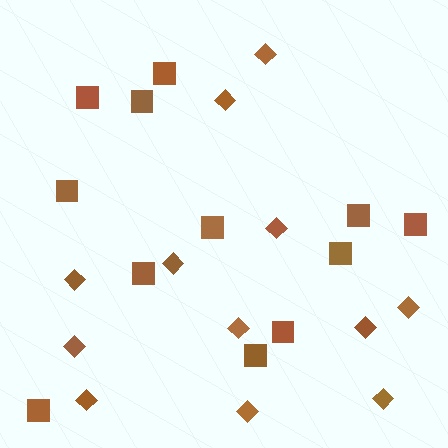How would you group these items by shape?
There are 2 groups: one group of diamonds (12) and one group of squares (12).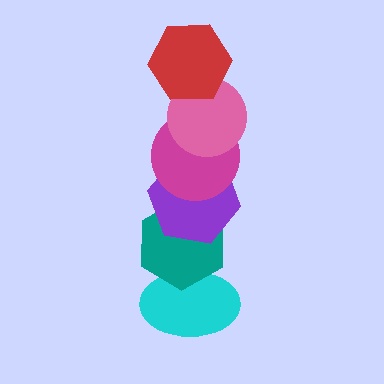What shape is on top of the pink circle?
The red hexagon is on top of the pink circle.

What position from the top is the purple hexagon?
The purple hexagon is 4th from the top.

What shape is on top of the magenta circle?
The pink circle is on top of the magenta circle.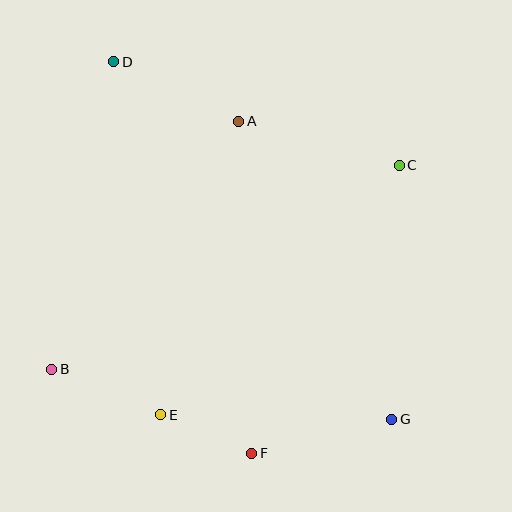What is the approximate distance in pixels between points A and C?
The distance between A and C is approximately 166 pixels.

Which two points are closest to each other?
Points E and F are closest to each other.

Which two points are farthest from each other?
Points D and G are farthest from each other.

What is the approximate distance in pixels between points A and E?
The distance between A and E is approximately 304 pixels.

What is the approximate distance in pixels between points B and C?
The distance between B and C is approximately 403 pixels.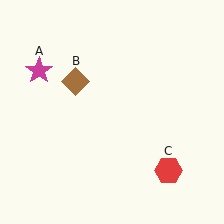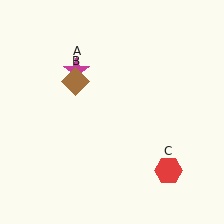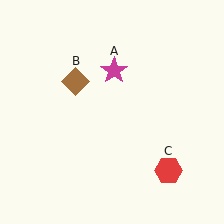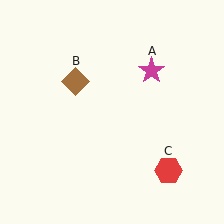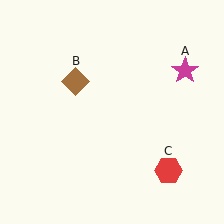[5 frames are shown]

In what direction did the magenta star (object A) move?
The magenta star (object A) moved right.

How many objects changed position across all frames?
1 object changed position: magenta star (object A).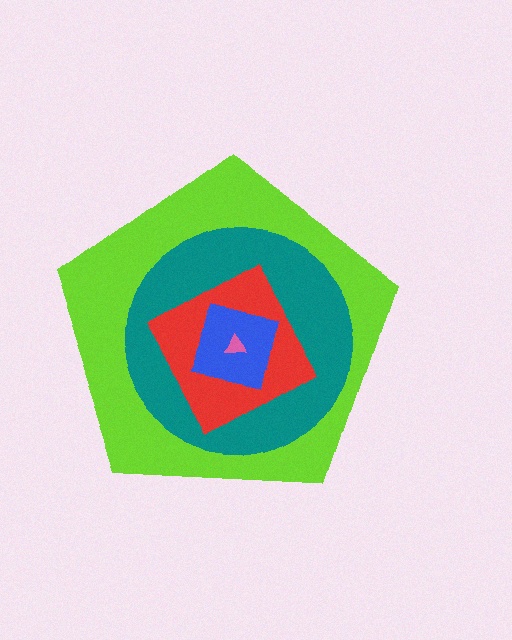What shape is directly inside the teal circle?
The red diamond.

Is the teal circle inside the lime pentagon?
Yes.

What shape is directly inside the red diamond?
The blue square.